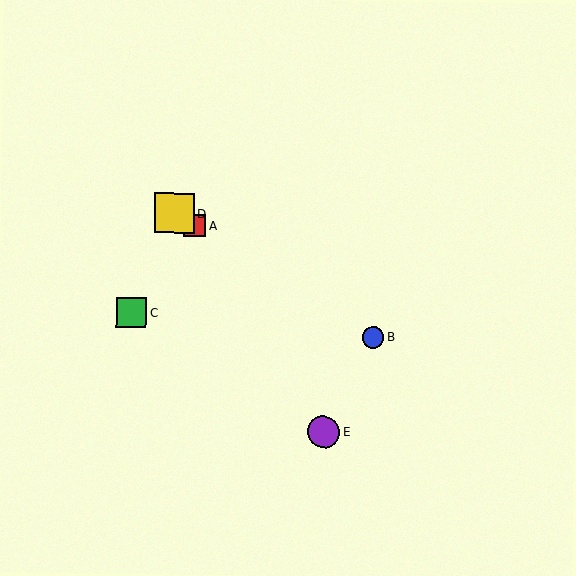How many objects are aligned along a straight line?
3 objects (A, B, D) are aligned along a straight line.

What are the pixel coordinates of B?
Object B is at (373, 338).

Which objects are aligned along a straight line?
Objects A, B, D are aligned along a straight line.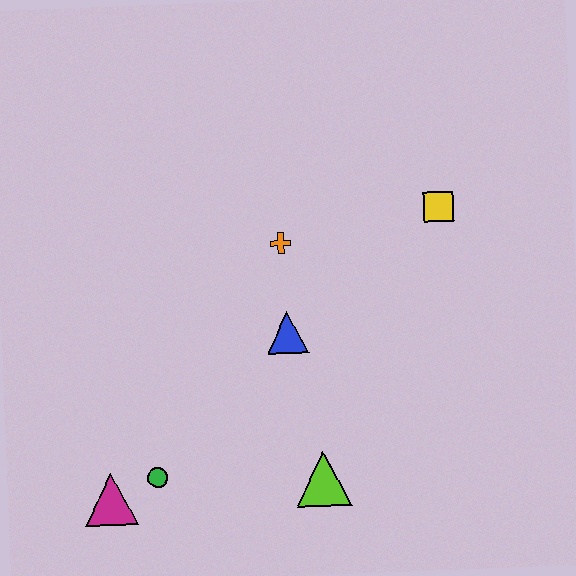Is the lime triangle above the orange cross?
No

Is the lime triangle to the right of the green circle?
Yes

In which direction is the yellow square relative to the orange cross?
The yellow square is to the right of the orange cross.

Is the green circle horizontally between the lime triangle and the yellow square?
No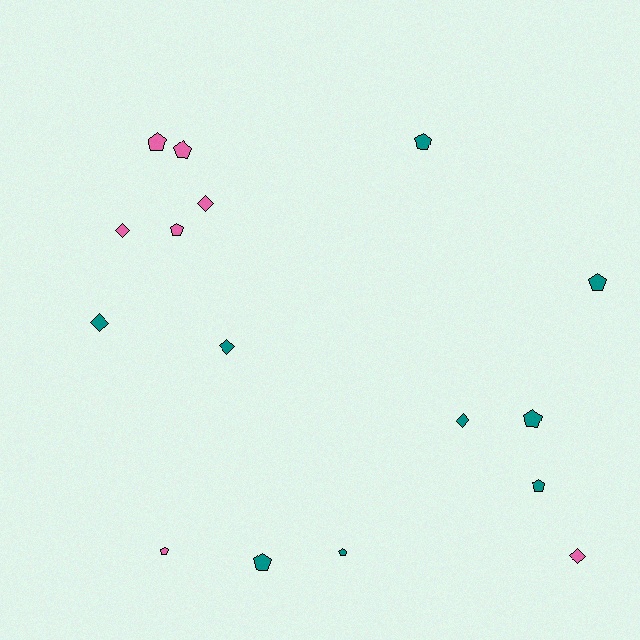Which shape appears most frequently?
Pentagon, with 10 objects.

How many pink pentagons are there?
There are 4 pink pentagons.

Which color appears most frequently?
Teal, with 9 objects.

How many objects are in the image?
There are 16 objects.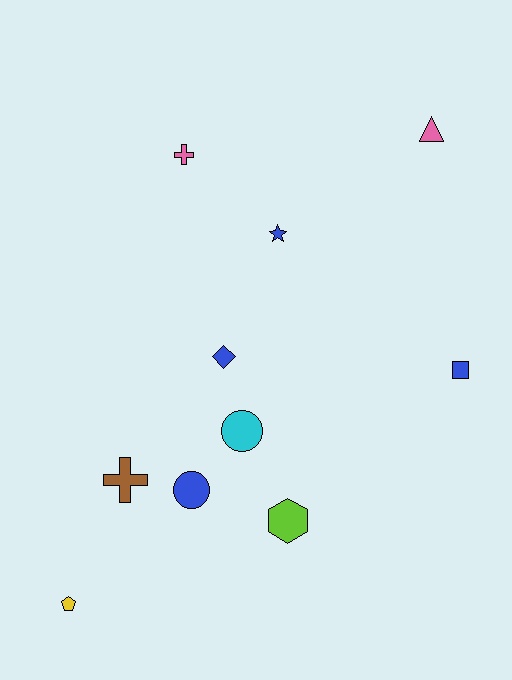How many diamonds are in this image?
There is 1 diamond.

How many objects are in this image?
There are 10 objects.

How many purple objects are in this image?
There are no purple objects.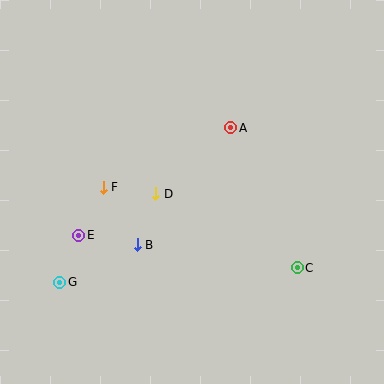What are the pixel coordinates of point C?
Point C is at (297, 268).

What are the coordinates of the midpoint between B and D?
The midpoint between B and D is at (147, 219).